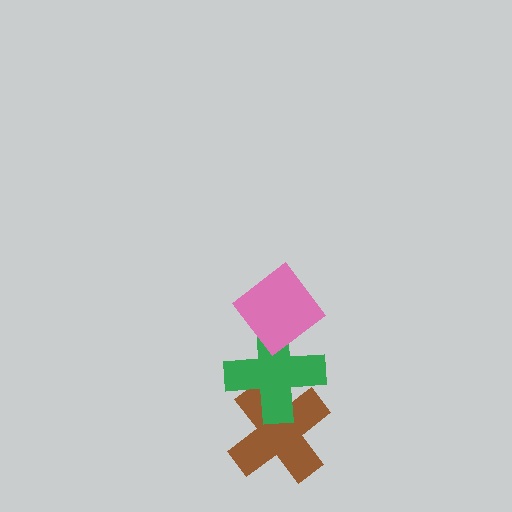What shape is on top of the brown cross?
The green cross is on top of the brown cross.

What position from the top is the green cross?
The green cross is 2nd from the top.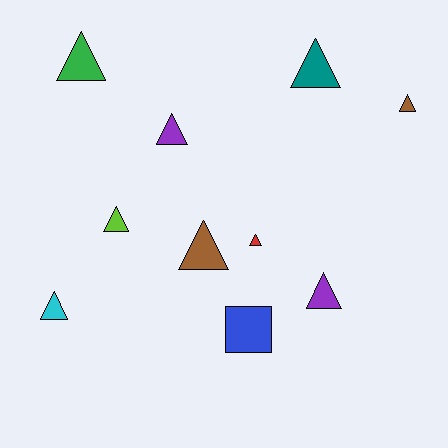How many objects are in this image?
There are 10 objects.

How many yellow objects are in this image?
There are no yellow objects.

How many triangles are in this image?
There are 9 triangles.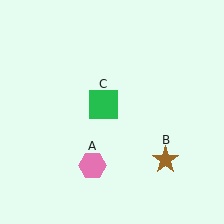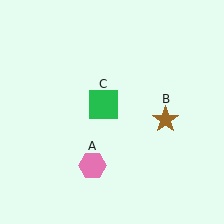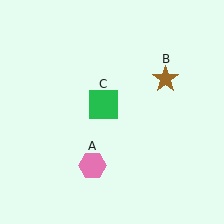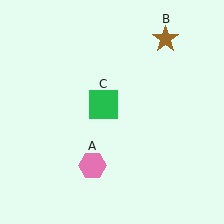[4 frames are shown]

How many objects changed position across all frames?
1 object changed position: brown star (object B).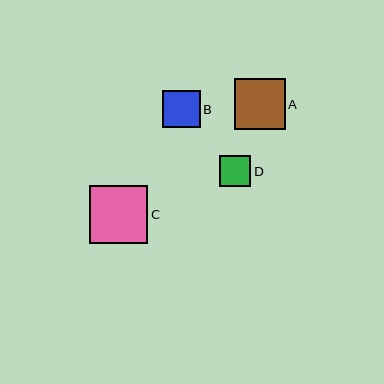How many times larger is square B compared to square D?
Square B is approximately 1.2 times the size of square D.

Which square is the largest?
Square C is the largest with a size of approximately 58 pixels.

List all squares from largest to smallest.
From largest to smallest: C, A, B, D.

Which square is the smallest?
Square D is the smallest with a size of approximately 32 pixels.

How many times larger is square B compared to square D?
Square B is approximately 1.2 times the size of square D.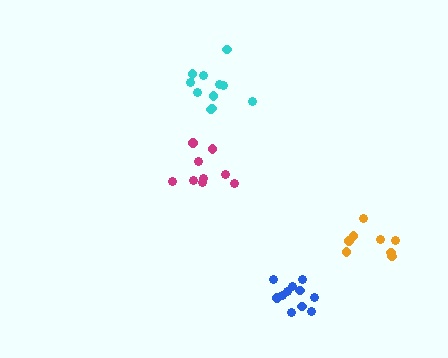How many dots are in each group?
Group 1: 9 dots, Group 2: 8 dots, Group 3: 11 dots, Group 4: 11 dots (39 total).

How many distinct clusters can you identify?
There are 4 distinct clusters.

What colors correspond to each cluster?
The clusters are colored: magenta, orange, blue, cyan.